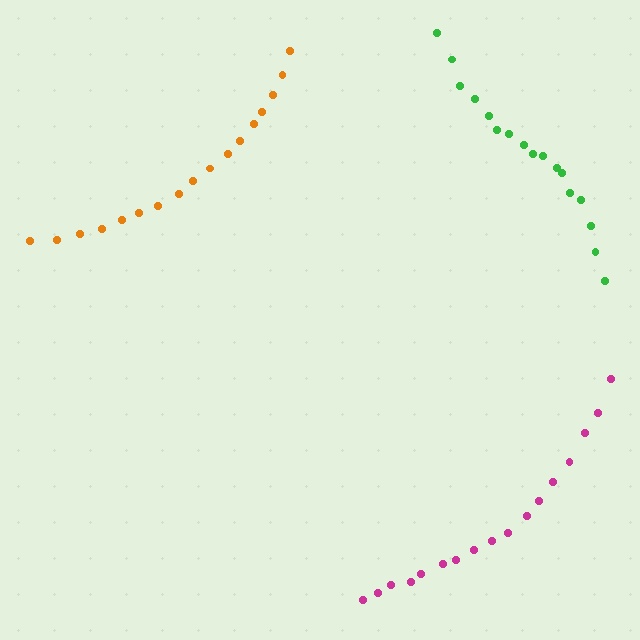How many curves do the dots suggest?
There are 3 distinct paths.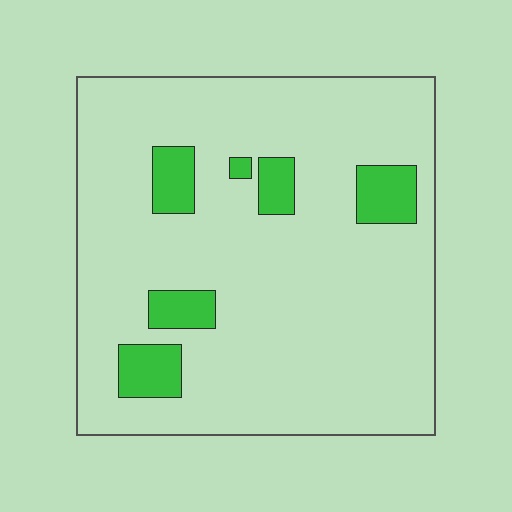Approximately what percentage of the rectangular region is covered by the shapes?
Approximately 10%.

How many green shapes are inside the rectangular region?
6.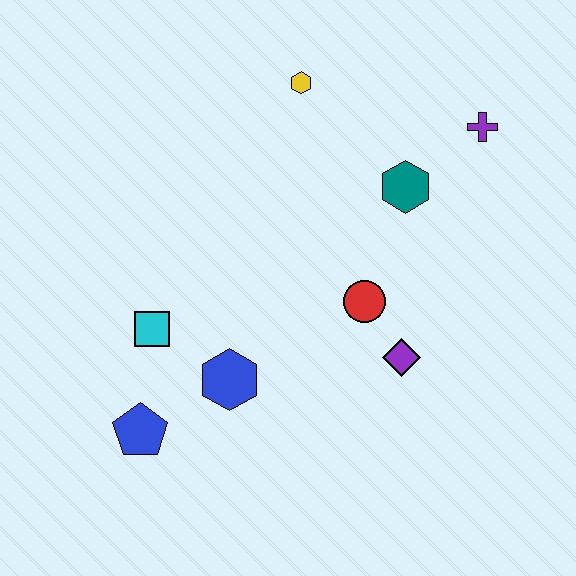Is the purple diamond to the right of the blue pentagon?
Yes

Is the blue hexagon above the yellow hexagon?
No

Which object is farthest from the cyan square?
The purple cross is farthest from the cyan square.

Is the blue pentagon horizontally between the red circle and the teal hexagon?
No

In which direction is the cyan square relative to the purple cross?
The cyan square is to the left of the purple cross.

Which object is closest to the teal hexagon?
The purple cross is closest to the teal hexagon.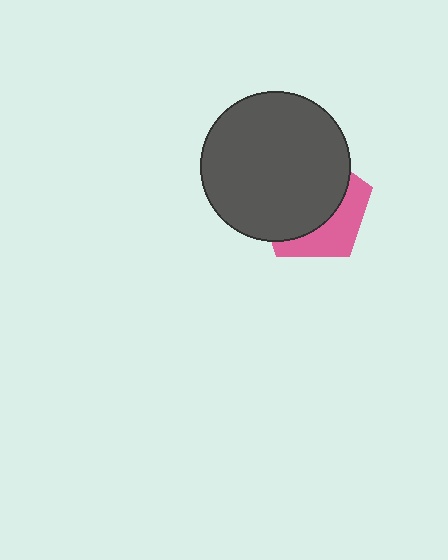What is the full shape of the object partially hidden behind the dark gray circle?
The partially hidden object is a pink pentagon.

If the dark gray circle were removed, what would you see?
You would see the complete pink pentagon.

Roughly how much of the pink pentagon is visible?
A small part of it is visible (roughly 36%).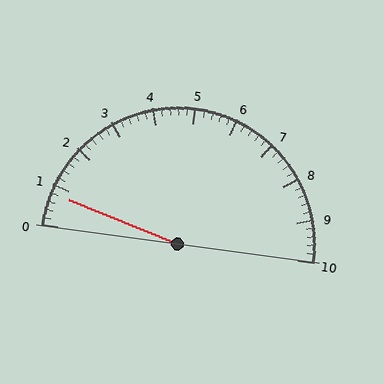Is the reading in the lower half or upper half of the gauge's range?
The reading is in the lower half of the range (0 to 10).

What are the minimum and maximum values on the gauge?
The gauge ranges from 0 to 10.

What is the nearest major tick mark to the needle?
The nearest major tick mark is 1.